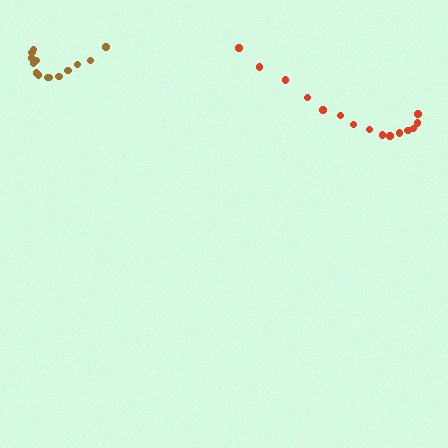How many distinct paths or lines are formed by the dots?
There are 2 distinct paths.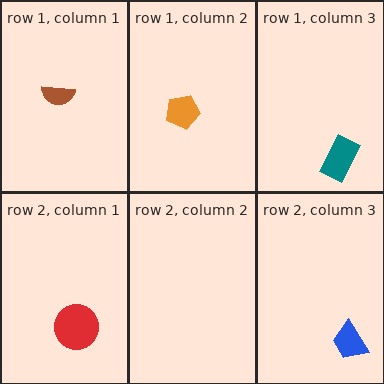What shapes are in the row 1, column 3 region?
The teal rectangle.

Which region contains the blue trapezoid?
The row 2, column 3 region.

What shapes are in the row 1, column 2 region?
The orange pentagon.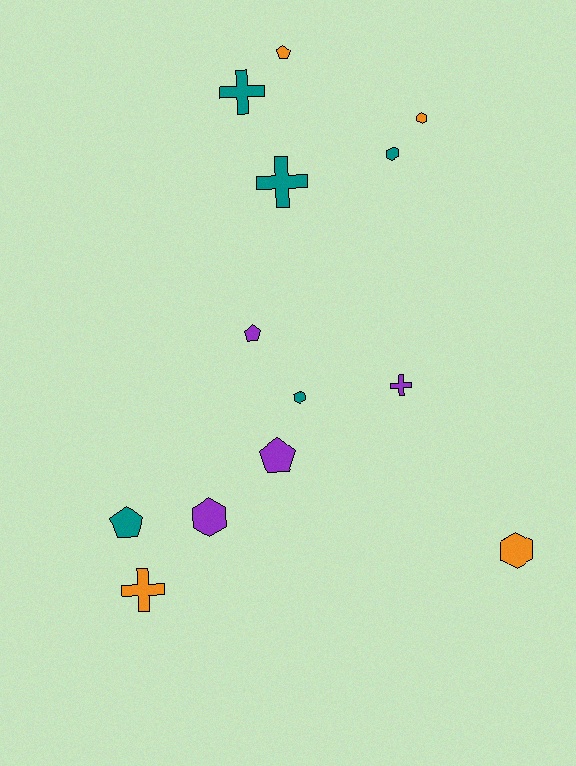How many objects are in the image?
There are 13 objects.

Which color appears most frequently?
Teal, with 5 objects.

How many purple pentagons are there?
There are 2 purple pentagons.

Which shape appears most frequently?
Hexagon, with 5 objects.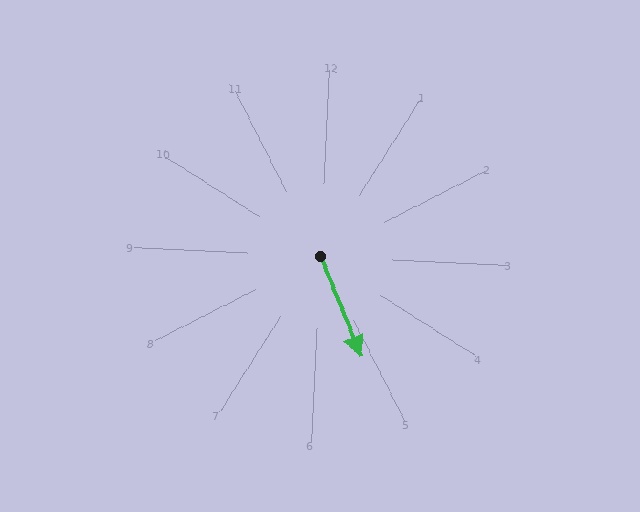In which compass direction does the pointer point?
Southeast.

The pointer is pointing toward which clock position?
Roughly 5 o'clock.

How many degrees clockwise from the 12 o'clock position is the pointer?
Approximately 155 degrees.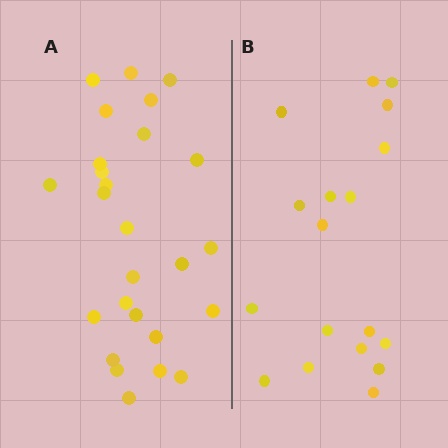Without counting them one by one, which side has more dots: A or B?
Region A (the left region) has more dots.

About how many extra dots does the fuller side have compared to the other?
Region A has roughly 8 or so more dots than region B.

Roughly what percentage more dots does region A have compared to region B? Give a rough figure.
About 45% more.